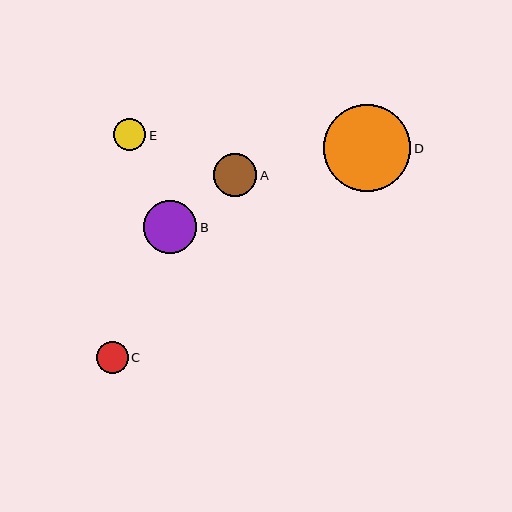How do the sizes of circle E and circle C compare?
Circle E and circle C are approximately the same size.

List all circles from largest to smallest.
From largest to smallest: D, B, A, E, C.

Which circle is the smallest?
Circle C is the smallest with a size of approximately 32 pixels.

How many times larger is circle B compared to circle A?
Circle B is approximately 1.2 times the size of circle A.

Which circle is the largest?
Circle D is the largest with a size of approximately 87 pixels.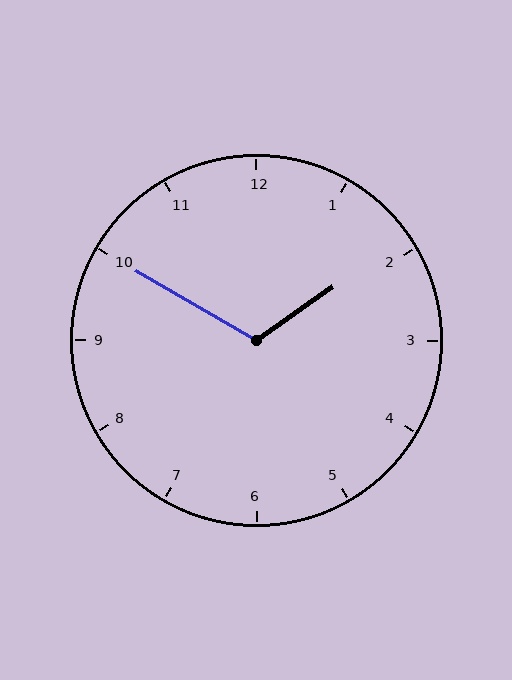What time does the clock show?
1:50.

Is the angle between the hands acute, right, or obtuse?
It is obtuse.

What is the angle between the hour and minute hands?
Approximately 115 degrees.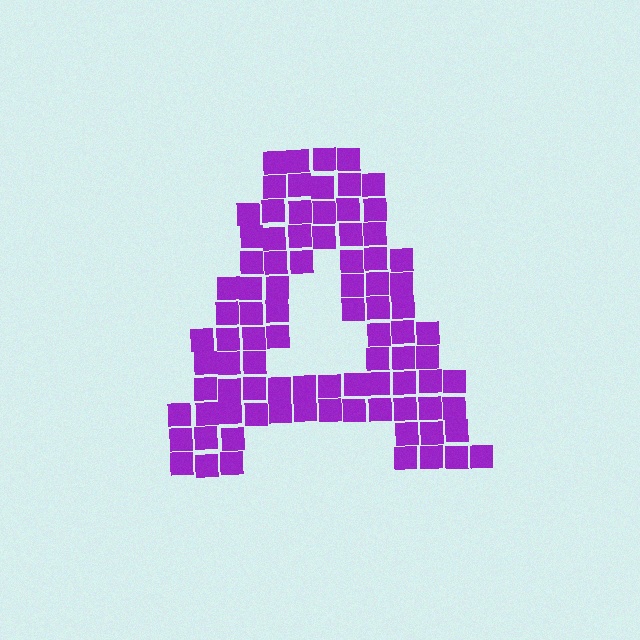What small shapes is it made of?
It is made of small squares.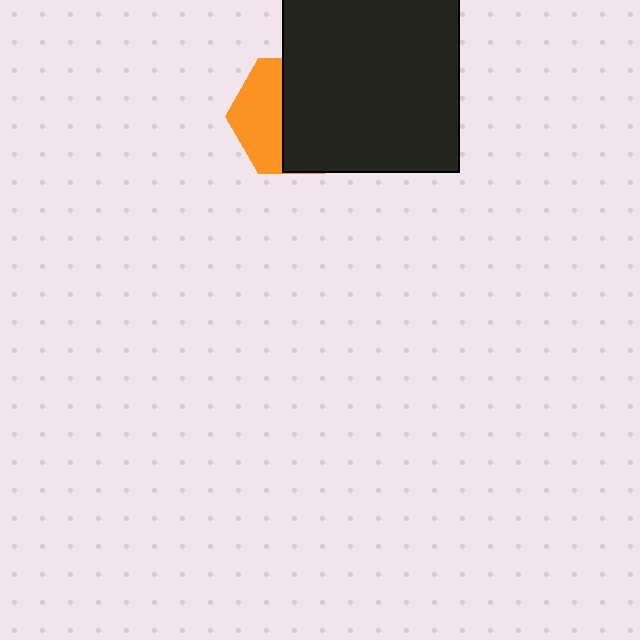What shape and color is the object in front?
The object in front is a black square.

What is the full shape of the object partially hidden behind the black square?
The partially hidden object is an orange hexagon.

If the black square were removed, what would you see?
You would see the complete orange hexagon.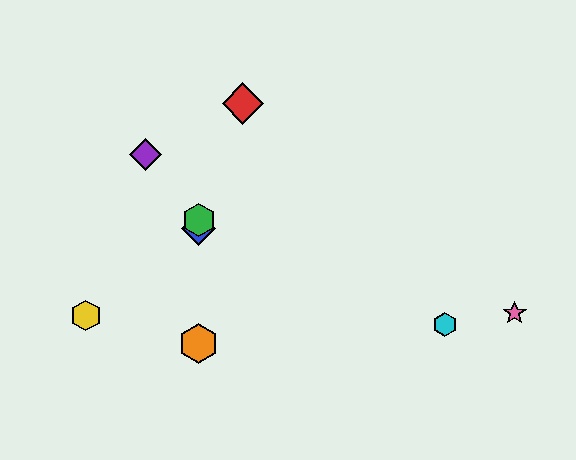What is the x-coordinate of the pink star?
The pink star is at x≈515.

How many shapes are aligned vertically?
3 shapes (the blue diamond, the green hexagon, the orange hexagon) are aligned vertically.